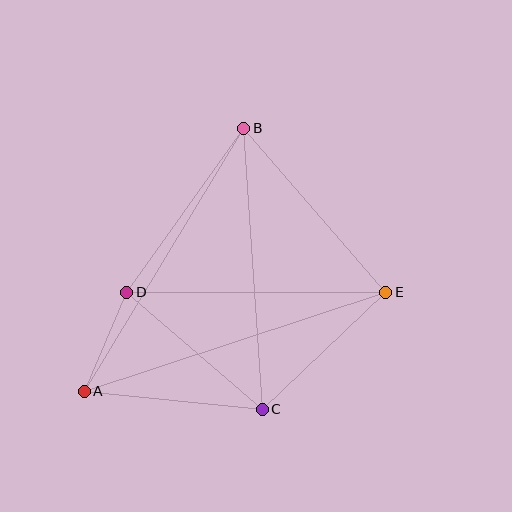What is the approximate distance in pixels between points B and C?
The distance between B and C is approximately 281 pixels.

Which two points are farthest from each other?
Points A and E are farthest from each other.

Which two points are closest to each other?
Points A and D are closest to each other.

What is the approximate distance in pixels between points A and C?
The distance between A and C is approximately 179 pixels.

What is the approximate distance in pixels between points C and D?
The distance between C and D is approximately 179 pixels.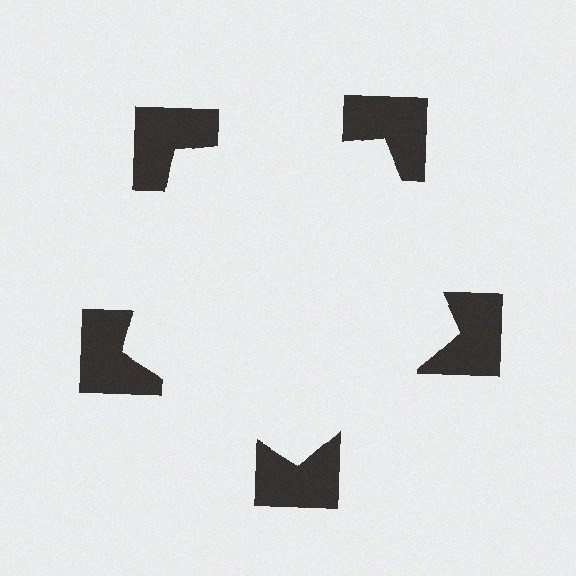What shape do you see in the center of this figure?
An illusory pentagon — its edges are inferred from the aligned wedge cuts in the notched squares, not physically drawn.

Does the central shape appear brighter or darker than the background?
It typically appears slightly brighter than the background, even though no actual brightness change is drawn.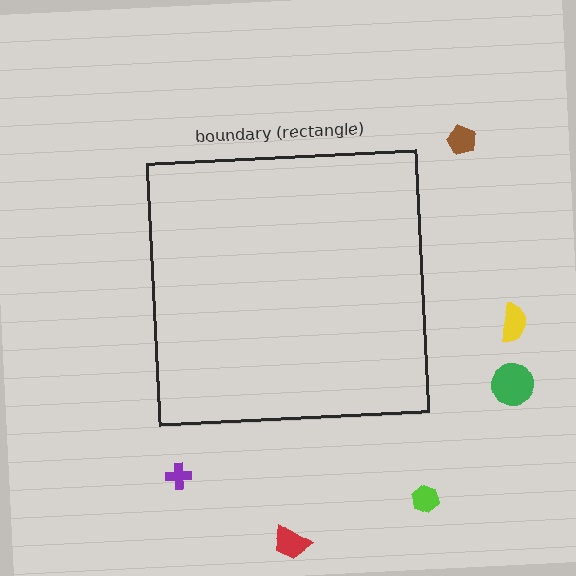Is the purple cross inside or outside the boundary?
Outside.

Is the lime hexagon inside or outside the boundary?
Outside.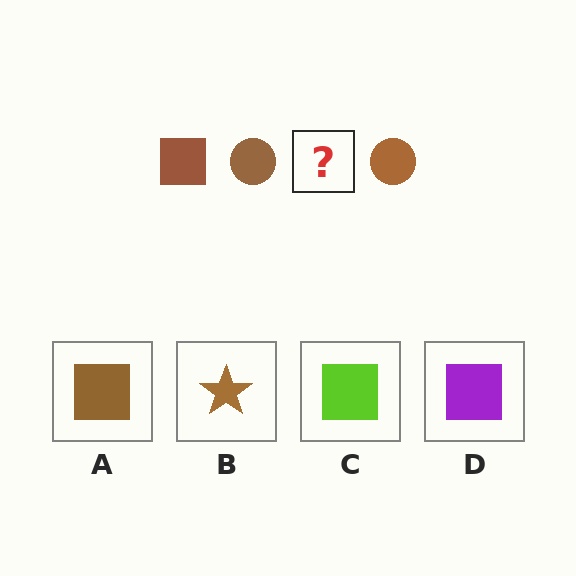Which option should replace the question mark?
Option A.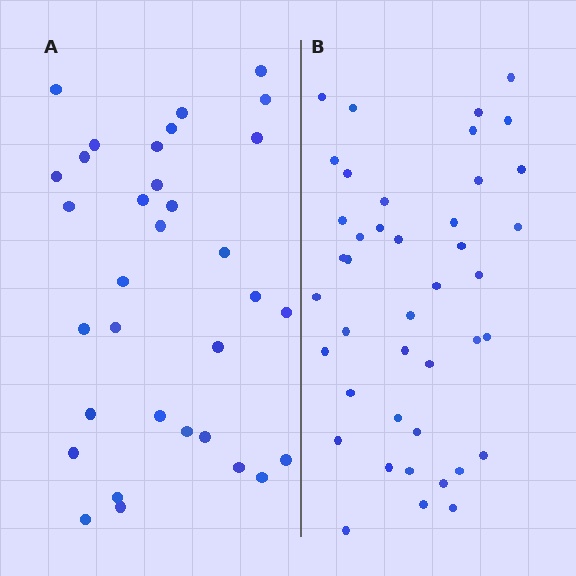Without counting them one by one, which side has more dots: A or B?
Region B (the right region) has more dots.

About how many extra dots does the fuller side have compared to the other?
Region B has roughly 8 or so more dots than region A.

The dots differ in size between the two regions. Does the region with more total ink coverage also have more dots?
No. Region A has more total ink coverage because its dots are larger, but region B actually contains more individual dots. Total area can be misleading — the number of items is what matters here.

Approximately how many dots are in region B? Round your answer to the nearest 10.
About 40 dots. (The exact count is 42, which rounds to 40.)